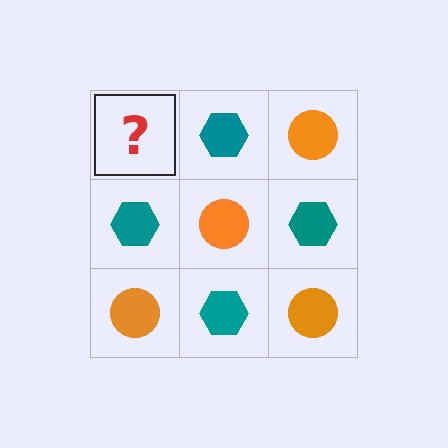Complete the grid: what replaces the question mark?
The question mark should be replaced with an orange circle.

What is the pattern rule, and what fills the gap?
The rule is that it alternates orange circle and teal hexagon in a checkerboard pattern. The gap should be filled with an orange circle.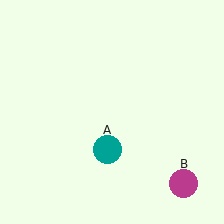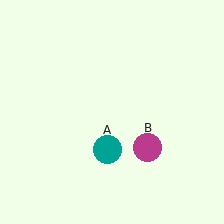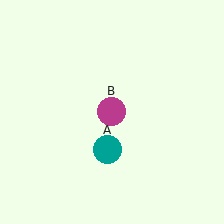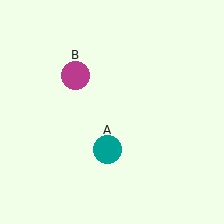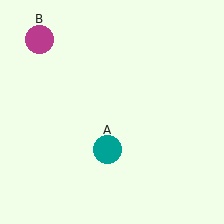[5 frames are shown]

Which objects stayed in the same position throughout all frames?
Teal circle (object A) remained stationary.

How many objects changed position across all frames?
1 object changed position: magenta circle (object B).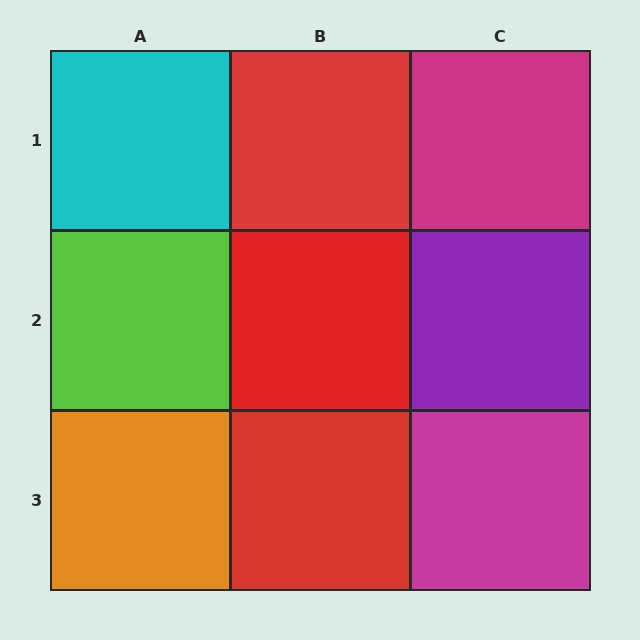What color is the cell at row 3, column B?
Red.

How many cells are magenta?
2 cells are magenta.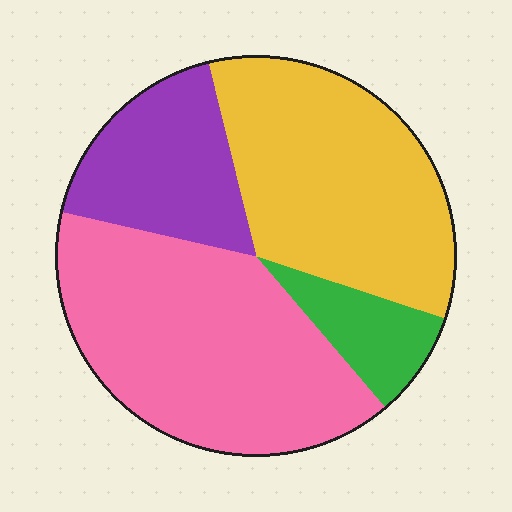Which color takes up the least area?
Green, at roughly 10%.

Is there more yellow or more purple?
Yellow.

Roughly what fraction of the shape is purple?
Purple covers roughly 20% of the shape.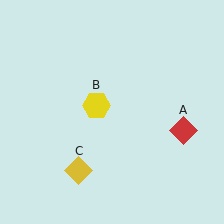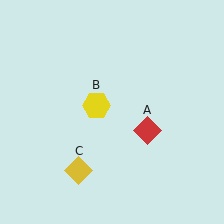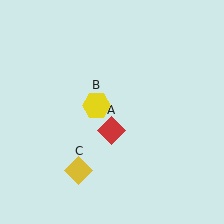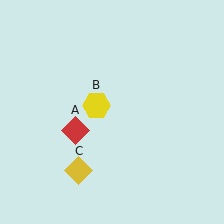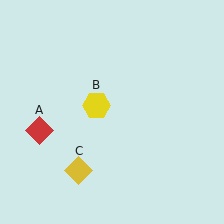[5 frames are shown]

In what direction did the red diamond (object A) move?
The red diamond (object A) moved left.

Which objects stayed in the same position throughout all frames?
Yellow hexagon (object B) and yellow diamond (object C) remained stationary.